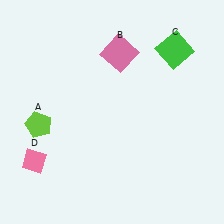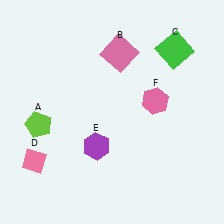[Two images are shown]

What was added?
A purple hexagon (E), a pink hexagon (F) were added in Image 2.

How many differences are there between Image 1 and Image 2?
There are 2 differences between the two images.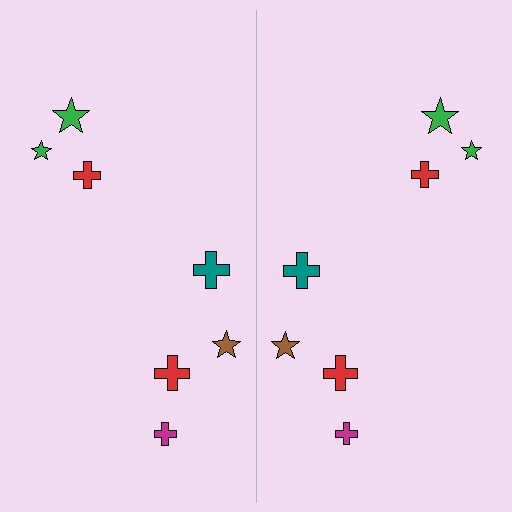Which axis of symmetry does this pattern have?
The pattern has a vertical axis of symmetry running through the center of the image.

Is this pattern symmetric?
Yes, this pattern has bilateral (reflection) symmetry.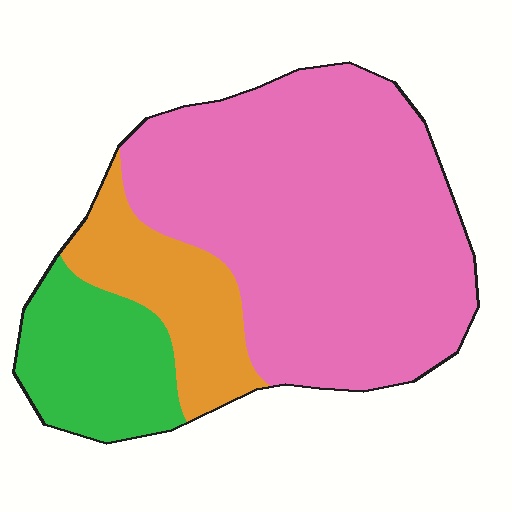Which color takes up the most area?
Pink, at roughly 65%.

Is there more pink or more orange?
Pink.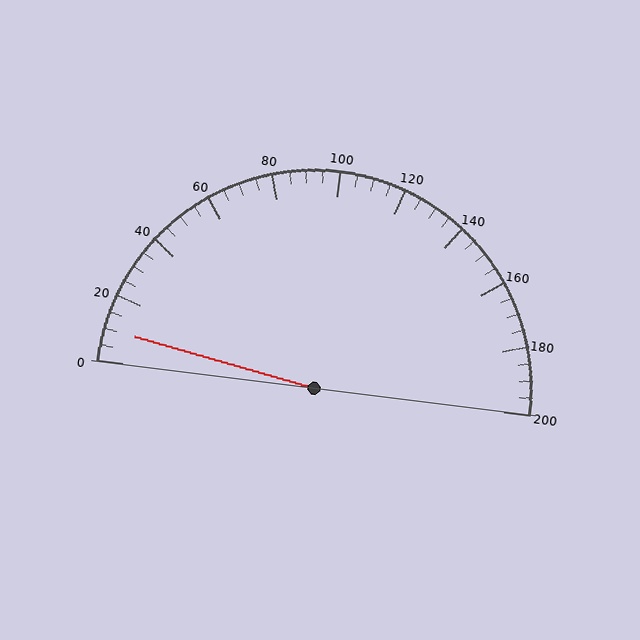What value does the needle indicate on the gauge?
The needle indicates approximately 10.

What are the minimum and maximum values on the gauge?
The gauge ranges from 0 to 200.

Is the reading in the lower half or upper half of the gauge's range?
The reading is in the lower half of the range (0 to 200).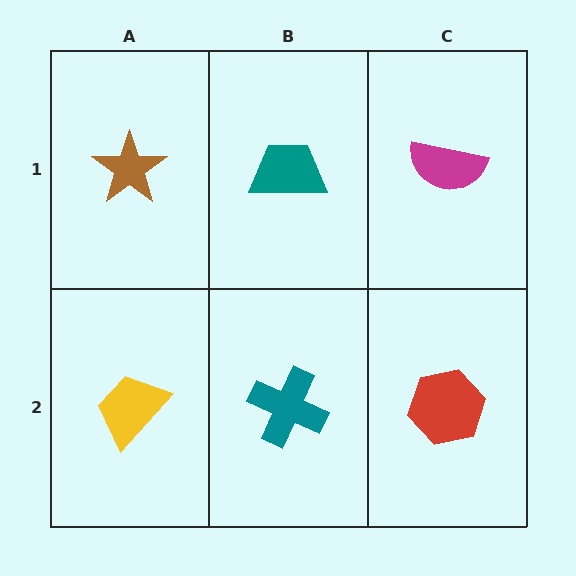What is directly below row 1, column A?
A yellow trapezoid.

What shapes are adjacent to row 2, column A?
A brown star (row 1, column A), a teal cross (row 2, column B).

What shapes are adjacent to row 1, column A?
A yellow trapezoid (row 2, column A), a teal trapezoid (row 1, column B).